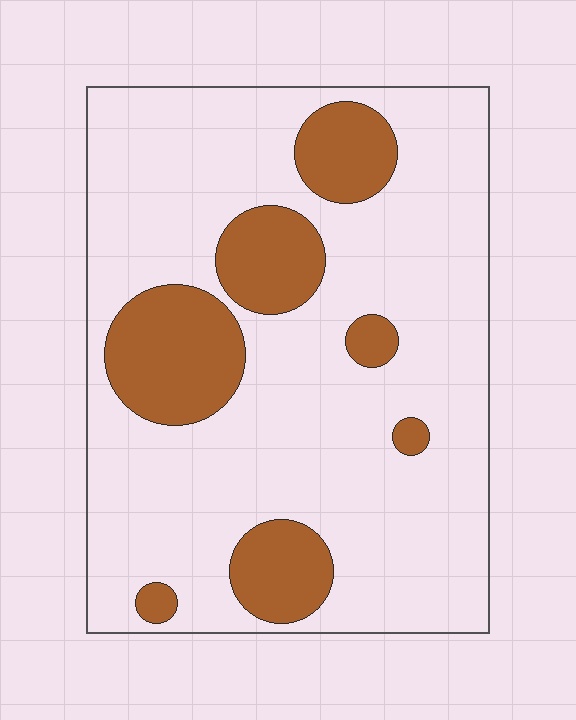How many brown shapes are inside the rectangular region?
7.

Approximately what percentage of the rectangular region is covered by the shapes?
Approximately 20%.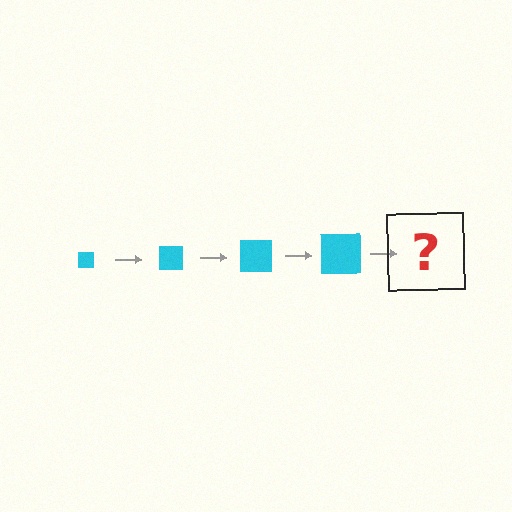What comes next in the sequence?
The next element should be a cyan square, larger than the previous one.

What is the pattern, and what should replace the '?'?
The pattern is that the square gets progressively larger each step. The '?' should be a cyan square, larger than the previous one.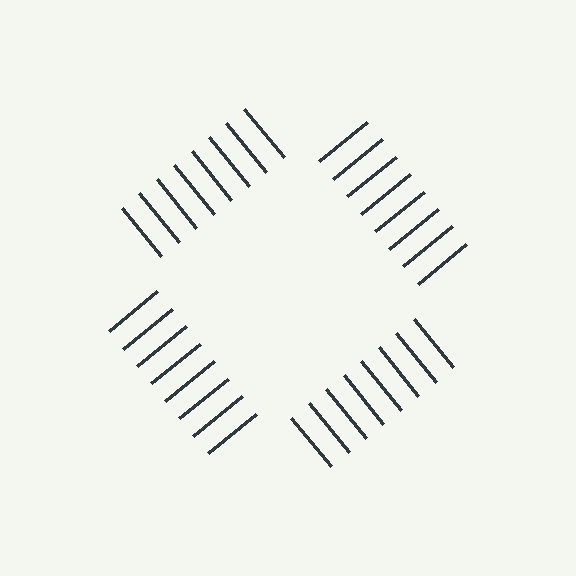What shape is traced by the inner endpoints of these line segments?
An illusory square — the line segments terminate on its edges but no continuous stroke is drawn.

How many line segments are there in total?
32 — 8 along each of the 4 edges.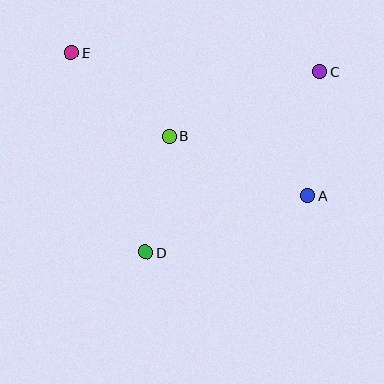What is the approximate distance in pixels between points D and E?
The distance between D and E is approximately 213 pixels.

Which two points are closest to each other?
Points B and D are closest to each other.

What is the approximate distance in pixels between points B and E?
The distance between B and E is approximately 128 pixels.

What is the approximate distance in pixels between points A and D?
The distance between A and D is approximately 171 pixels.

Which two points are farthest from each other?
Points A and E are farthest from each other.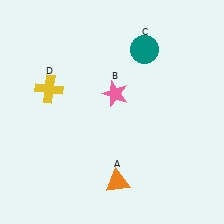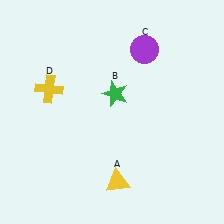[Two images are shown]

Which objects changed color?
A changed from orange to yellow. B changed from pink to green. C changed from teal to purple.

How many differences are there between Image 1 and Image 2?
There are 3 differences between the two images.